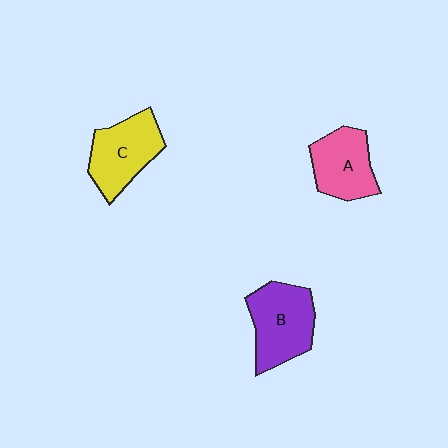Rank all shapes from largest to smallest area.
From largest to smallest: B (purple), C (yellow), A (pink).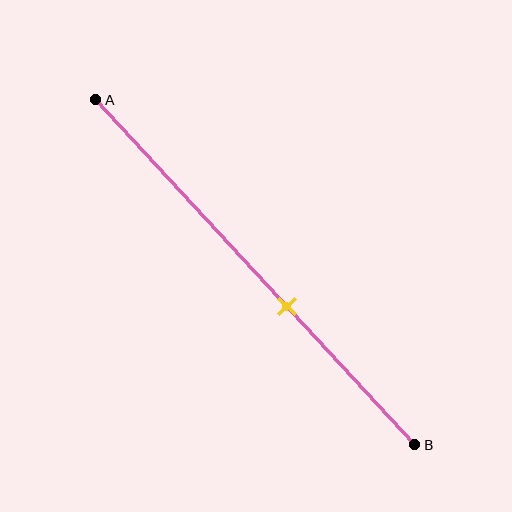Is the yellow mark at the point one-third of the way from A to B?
No, the mark is at about 60% from A, not at the 33% one-third point.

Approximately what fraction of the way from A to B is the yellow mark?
The yellow mark is approximately 60% of the way from A to B.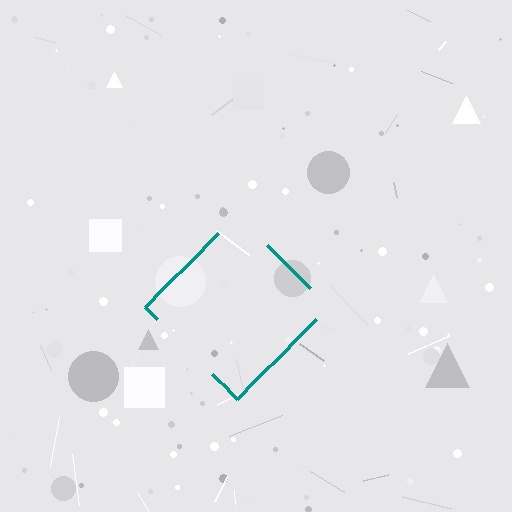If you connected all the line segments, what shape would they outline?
They would outline a diamond.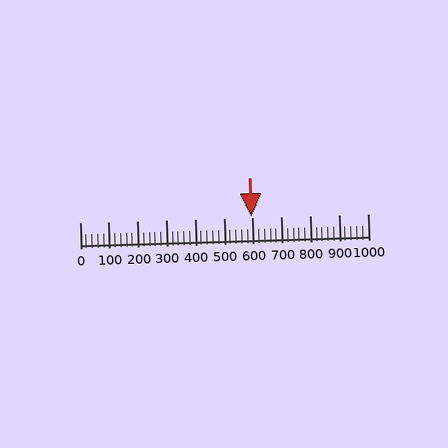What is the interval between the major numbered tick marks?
The major tick marks are spaced 100 units apart.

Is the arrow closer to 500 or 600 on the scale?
The arrow is closer to 600.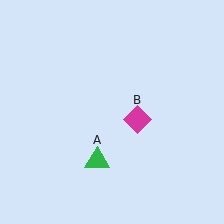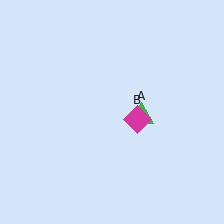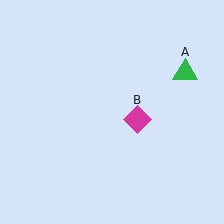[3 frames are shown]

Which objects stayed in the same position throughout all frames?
Magenta diamond (object B) remained stationary.